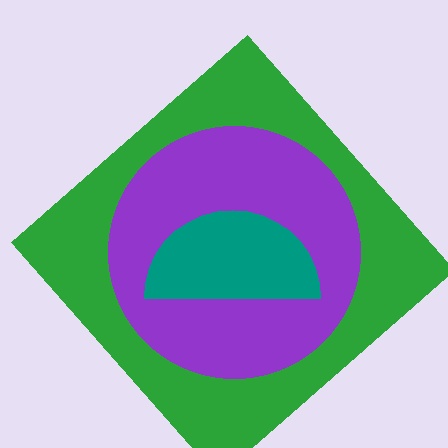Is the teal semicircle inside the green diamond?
Yes.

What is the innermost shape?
The teal semicircle.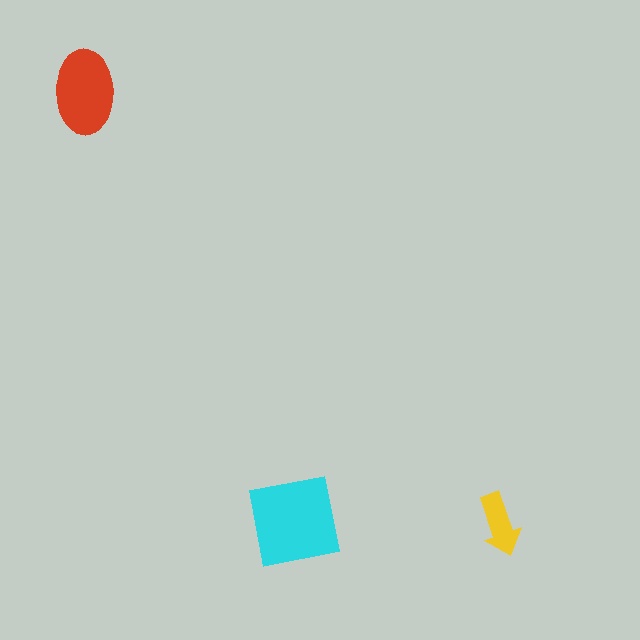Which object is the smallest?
The yellow arrow.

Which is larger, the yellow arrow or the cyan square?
The cyan square.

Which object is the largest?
The cyan square.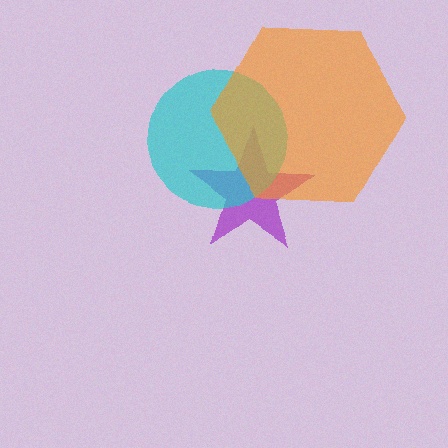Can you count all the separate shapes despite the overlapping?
Yes, there are 3 separate shapes.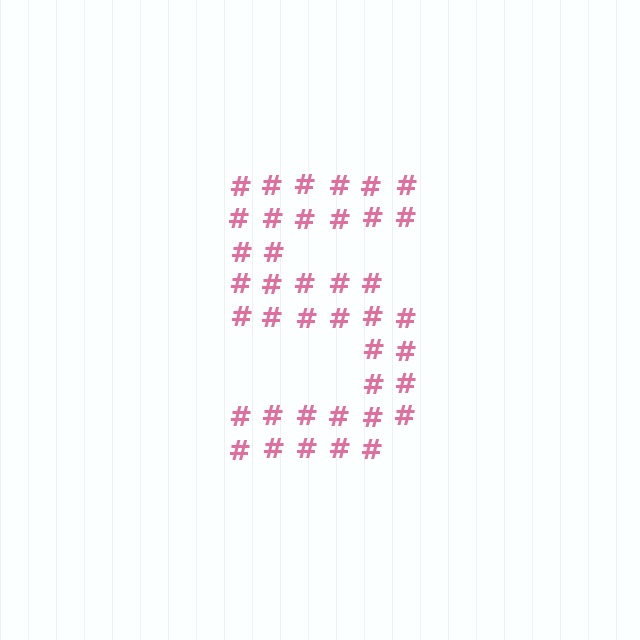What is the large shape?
The large shape is the digit 5.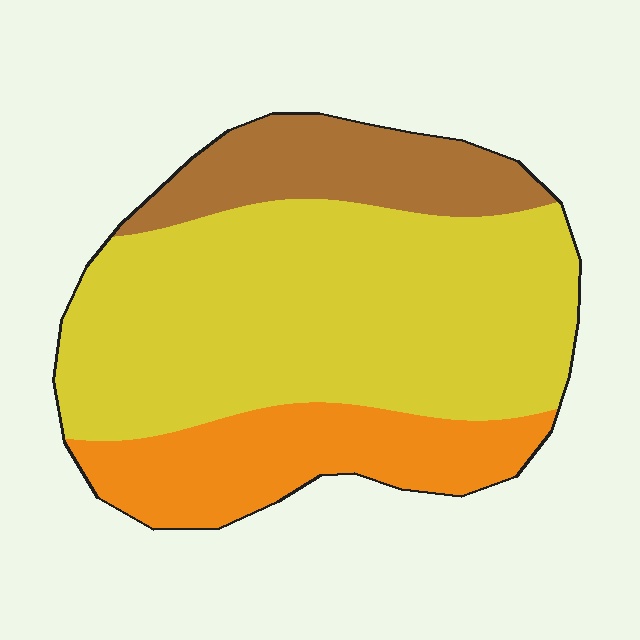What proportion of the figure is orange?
Orange covers about 20% of the figure.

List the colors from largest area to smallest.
From largest to smallest: yellow, orange, brown.